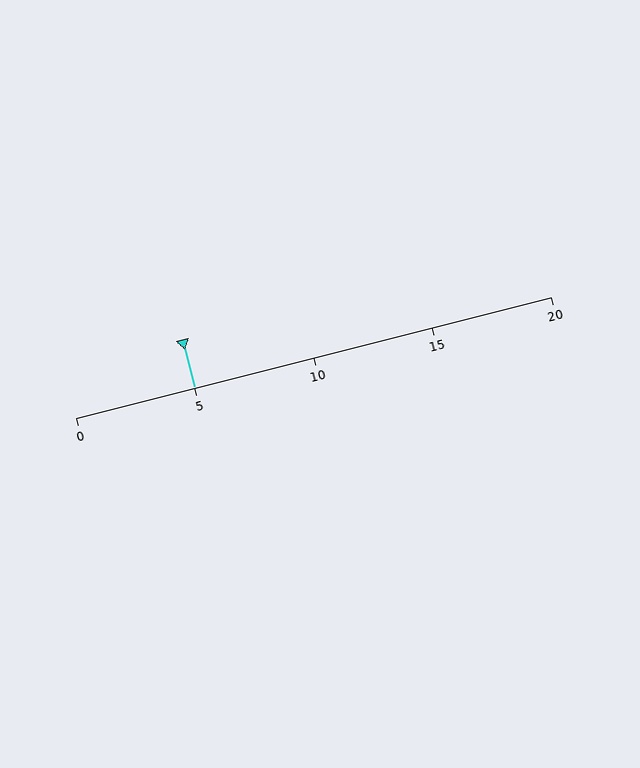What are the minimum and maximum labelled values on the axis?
The axis runs from 0 to 20.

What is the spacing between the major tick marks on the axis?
The major ticks are spaced 5 apart.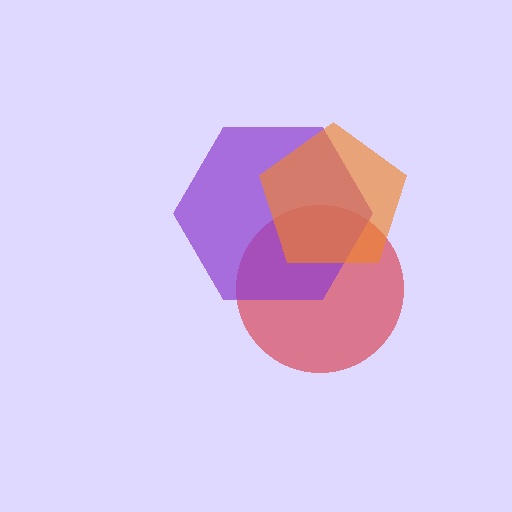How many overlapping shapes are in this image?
There are 3 overlapping shapes in the image.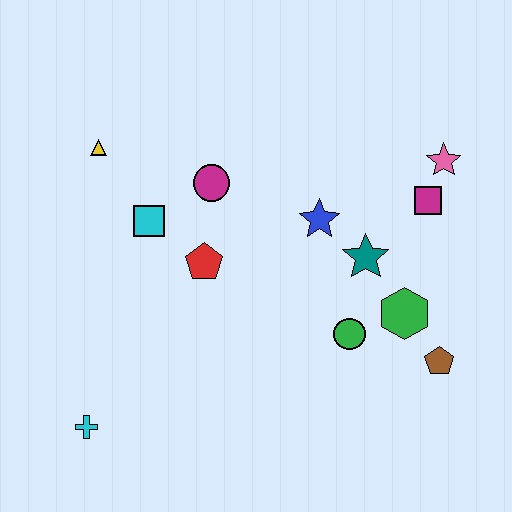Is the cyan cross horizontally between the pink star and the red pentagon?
No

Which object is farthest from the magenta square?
The cyan cross is farthest from the magenta square.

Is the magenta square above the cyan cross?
Yes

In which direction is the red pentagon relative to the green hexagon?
The red pentagon is to the left of the green hexagon.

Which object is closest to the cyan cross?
The red pentagon is closest to the cyan cross.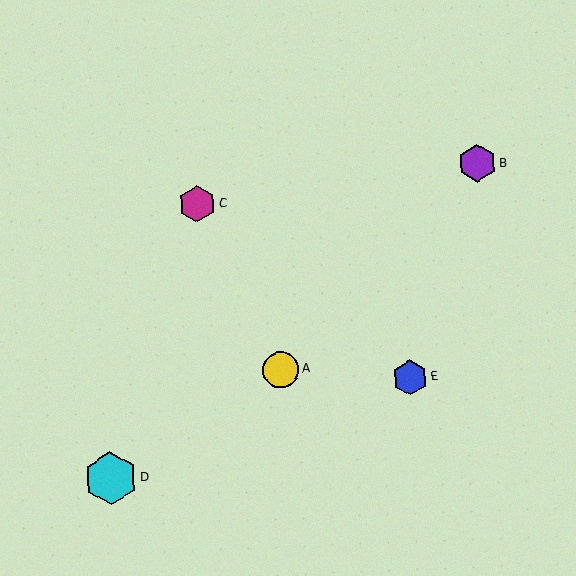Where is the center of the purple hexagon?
The center of the purple hexagon is at (477, 163).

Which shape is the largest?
The cyan hexagon (labeled D) is the largest.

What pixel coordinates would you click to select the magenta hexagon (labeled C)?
Click at (197, 204) to select the magenta hexagon C.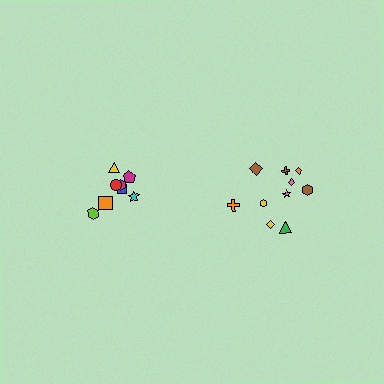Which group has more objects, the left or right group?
The right group.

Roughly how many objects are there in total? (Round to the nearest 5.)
Roughly 20 objects in total.